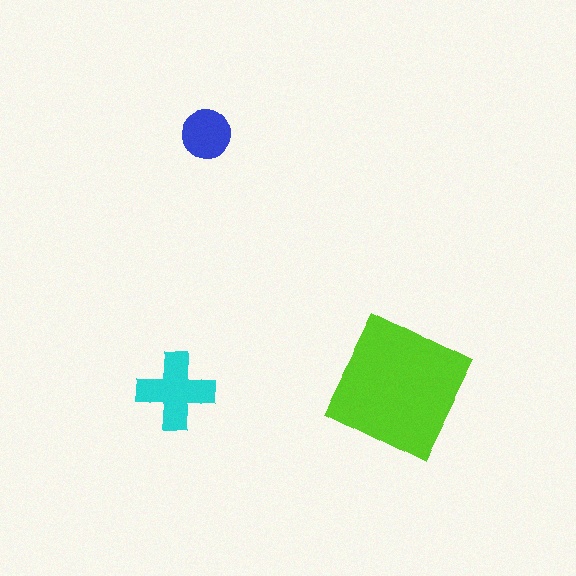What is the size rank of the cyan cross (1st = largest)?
2nd.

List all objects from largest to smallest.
The lime square, the cyan cross, the blue circle.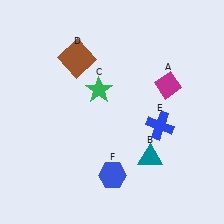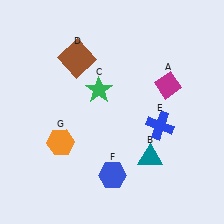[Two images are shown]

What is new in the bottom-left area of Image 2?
An orange hexagon (G) was added in the bottom-left area of Image 2.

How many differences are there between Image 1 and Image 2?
There is 1 difference between the two images.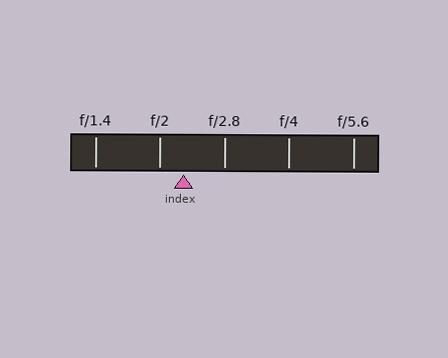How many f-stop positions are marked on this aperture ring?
There are 5 f-stop positions marked.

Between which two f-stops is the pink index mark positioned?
The index mark is between f/2 and f/2.8.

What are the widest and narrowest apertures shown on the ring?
The widest aperture shown is f/1.4 and the narrowest is f/5.6.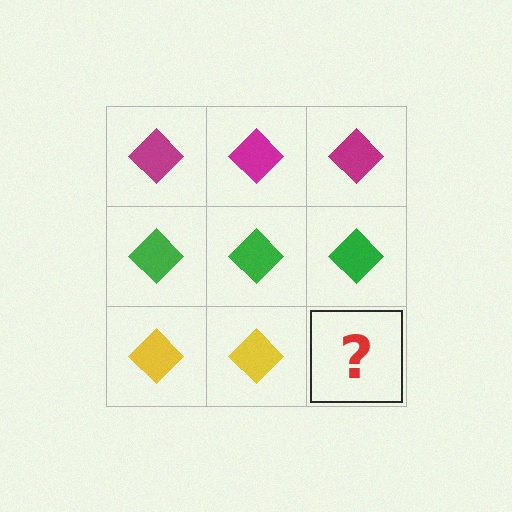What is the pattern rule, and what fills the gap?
The rule is that each row has a consistent color. The gap should be filled with a yellow diamond.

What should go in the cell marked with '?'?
The missing cell should contain a yellow diamond.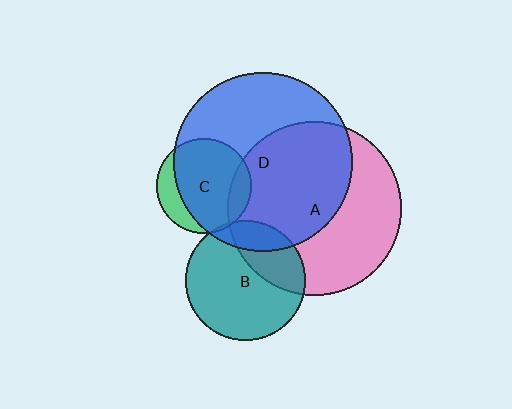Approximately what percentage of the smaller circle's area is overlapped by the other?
Approximately 15%.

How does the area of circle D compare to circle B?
Approximately 2.2 times.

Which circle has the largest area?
Circle D (blue).